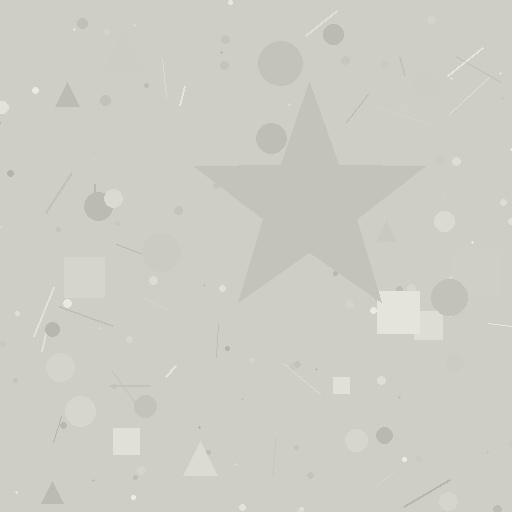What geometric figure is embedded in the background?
A star is embedded in the background.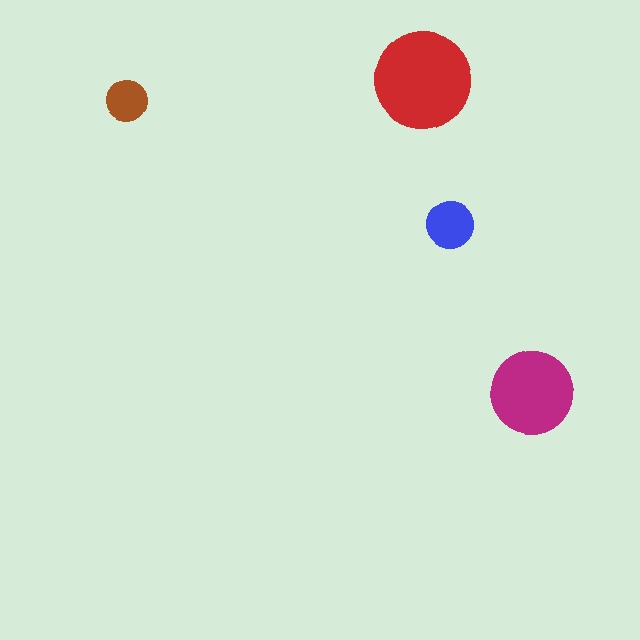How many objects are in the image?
There are 4 objects in the image.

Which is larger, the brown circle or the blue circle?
The blue one.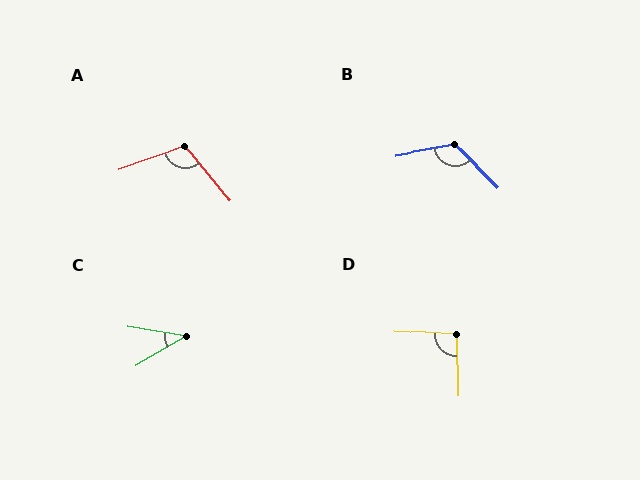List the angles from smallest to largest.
C (40°), D (95°), A (109°), B (125°).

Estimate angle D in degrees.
Approximately 95 degrees.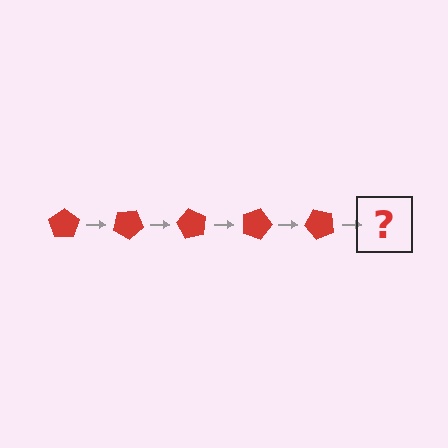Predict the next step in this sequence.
The next step is a red pentagon rotated 150 degrees.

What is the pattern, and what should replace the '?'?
The pattern is that the pentagon rotates 30 degrees each step. The '?' should be a red pentagon rotated 150 degrees.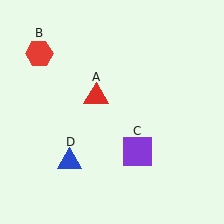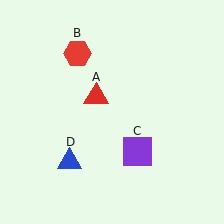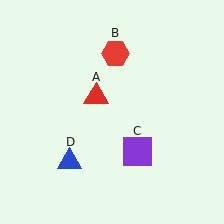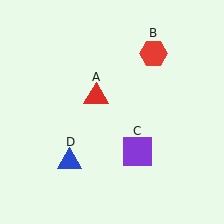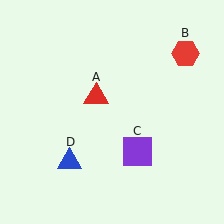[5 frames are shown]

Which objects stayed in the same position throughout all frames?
Red triangle (object A) and purple square (object C) and blue triangle (object D) remained stationary.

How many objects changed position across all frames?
1 object changed position: red hexagon (object B).